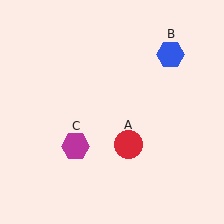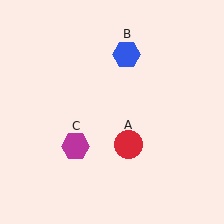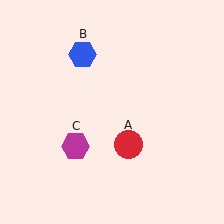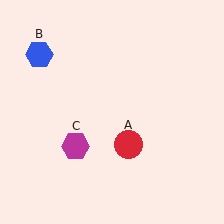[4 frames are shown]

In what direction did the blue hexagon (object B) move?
The blue hexagon (object B) moved left.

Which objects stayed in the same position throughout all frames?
Red circle (object A) and magenta hexagon (object C) remained stationary.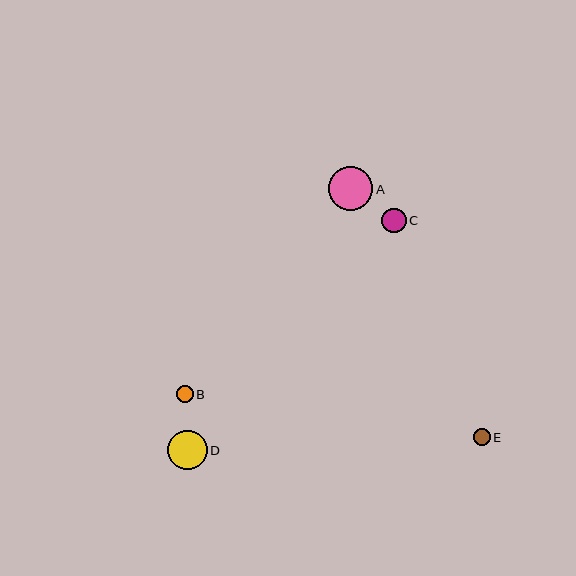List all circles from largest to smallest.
From largest to smallest: A, D, C, E, B.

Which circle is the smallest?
Circle B is the smallest with a size of approximately 17 pixels.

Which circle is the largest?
Circle A is the largest with a size of approximately 44 pixels.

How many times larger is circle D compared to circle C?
Circle D is approximately 1.6 times the size of circle C.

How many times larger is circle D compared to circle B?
Circle D is approximately 2.3 times the size of circle B.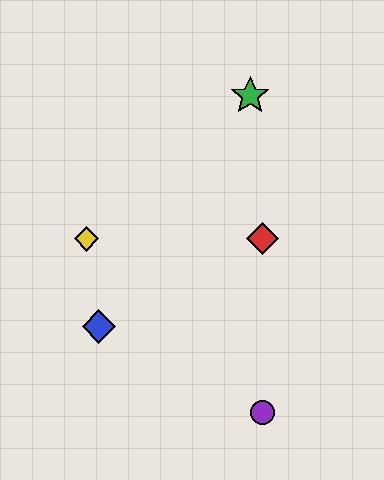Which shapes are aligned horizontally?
The red diamond, the yellow diamond are aligned horizontally.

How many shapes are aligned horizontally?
2 shapes (the red diamond, the yellow diamond) are aligned horizontally.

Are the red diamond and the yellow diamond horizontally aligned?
Yes, both are at y≈239.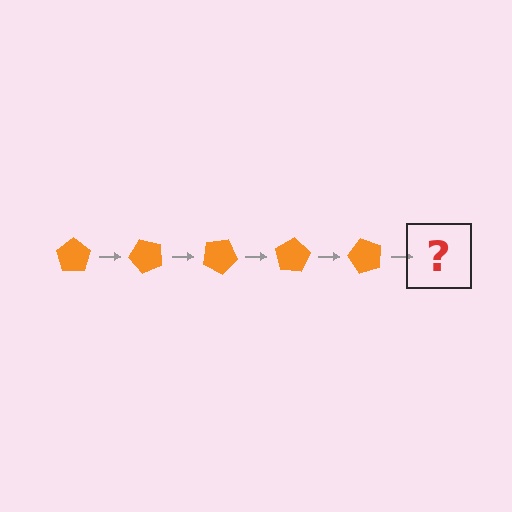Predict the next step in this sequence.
The next step is an orange pentagon rotated 250 degrees.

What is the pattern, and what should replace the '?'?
The pattern is that the pentagon rotates 50 degrees each step. The '?' should be an orange pentagon rotated 250 degrees.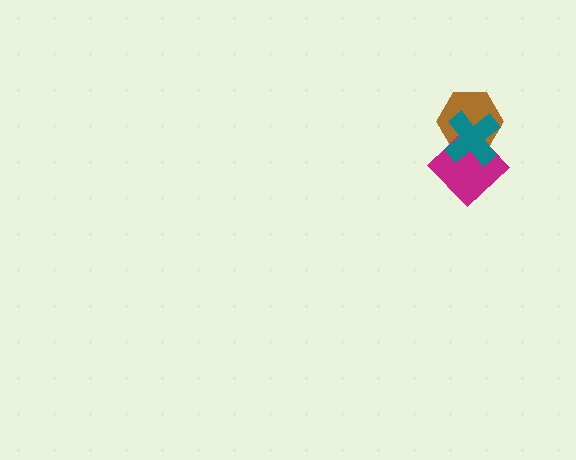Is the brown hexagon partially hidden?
Yes, it is partially covered by another shape.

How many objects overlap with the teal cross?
2 objects overlap with the teal cross.